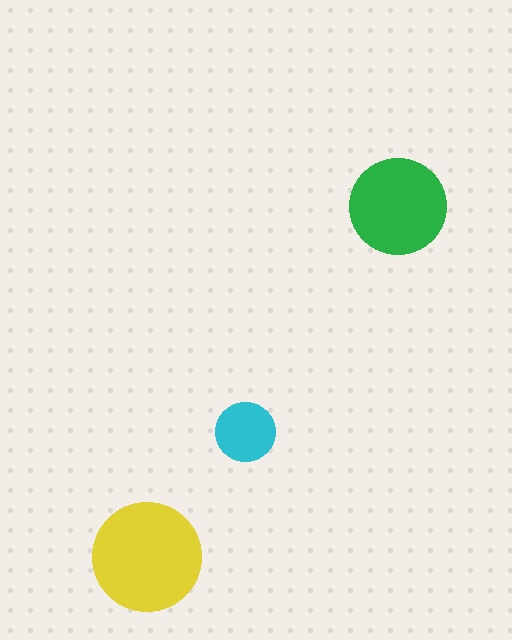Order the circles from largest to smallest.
the yellow one, the green one, the cyan one.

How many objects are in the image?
There are 3 objects in the image.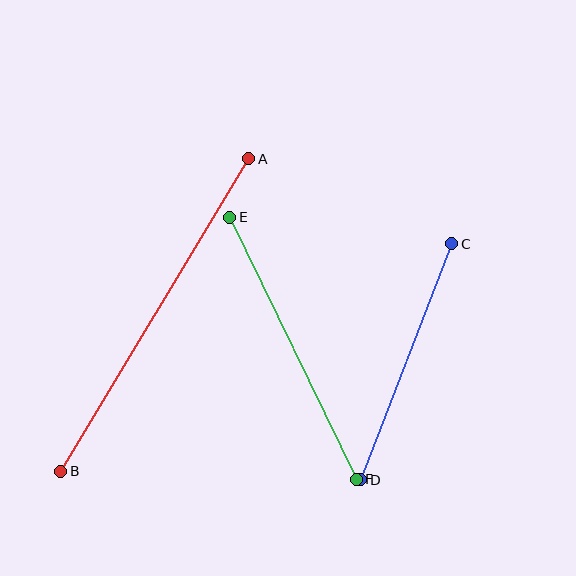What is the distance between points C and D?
The distance is approximately 253 pixels.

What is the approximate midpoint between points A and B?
The midpoint is at approximately (155, 315) pixels.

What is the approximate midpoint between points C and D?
The midpoint is at approximately (406, 362) pixels.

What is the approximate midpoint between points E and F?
The midpoint is at approximately (293, 348) pixels.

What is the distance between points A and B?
The distance is approximately 365 pixels.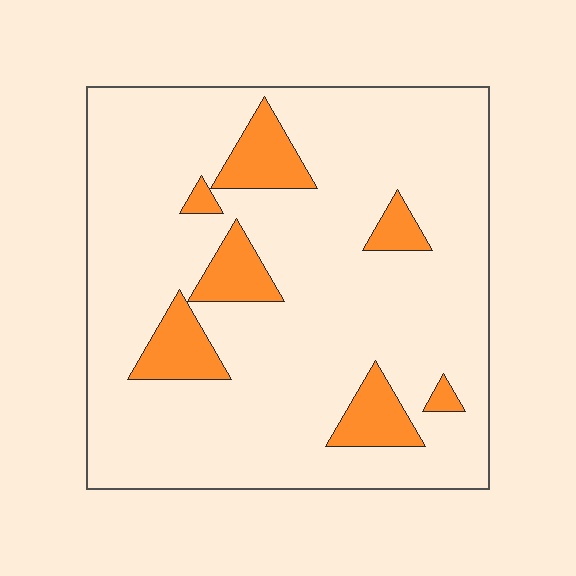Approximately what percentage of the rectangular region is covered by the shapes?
Approximately 15%.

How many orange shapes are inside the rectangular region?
7.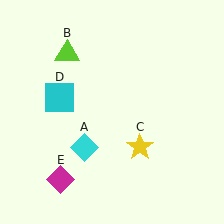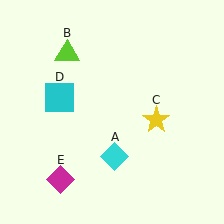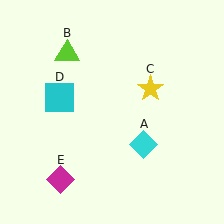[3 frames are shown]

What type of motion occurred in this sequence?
The cyan diamond (object A), yellow star (object C) rotated counterclockwise around the center of the scene.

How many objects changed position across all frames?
2 objects changed position: cyan diamond (object A), yellow star (object C).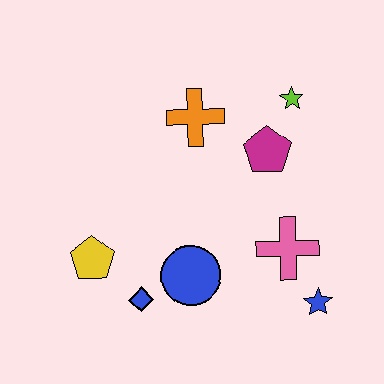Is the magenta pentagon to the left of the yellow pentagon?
No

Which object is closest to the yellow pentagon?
The blue diamond is closest to the yellow pentagon.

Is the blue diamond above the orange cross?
No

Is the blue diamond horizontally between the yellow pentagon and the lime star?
Yes